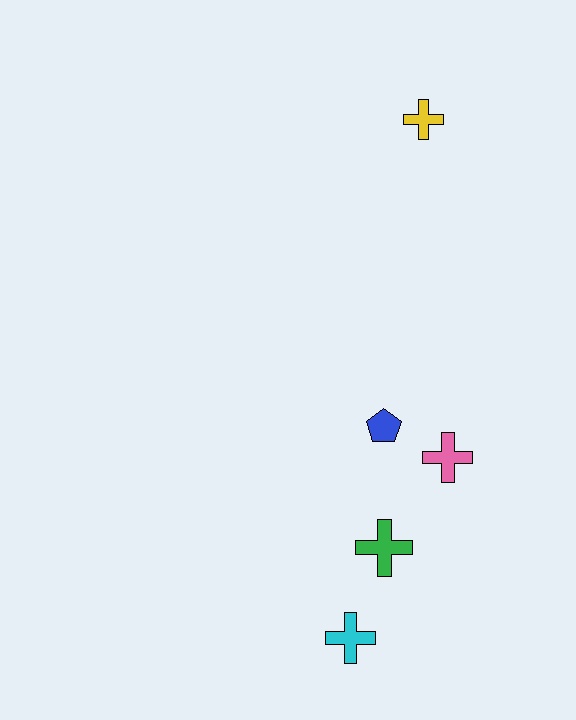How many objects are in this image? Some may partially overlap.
There are 5 objects.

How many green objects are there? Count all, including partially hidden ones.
There is 1 green object.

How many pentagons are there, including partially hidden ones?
There is 1 pentagon.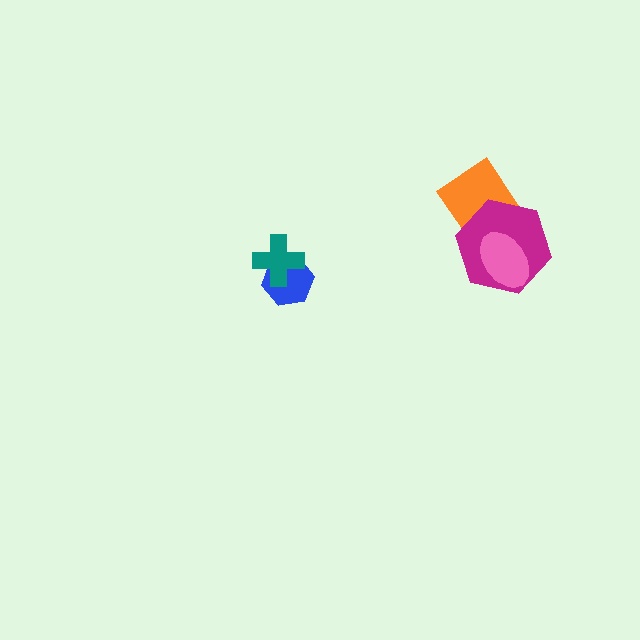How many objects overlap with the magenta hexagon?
2 objects overlap with the magenta hexagon.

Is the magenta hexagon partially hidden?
Yes, it is partially covered by another shape.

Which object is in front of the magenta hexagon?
The pink ellipse is in front of the magenta hexagon.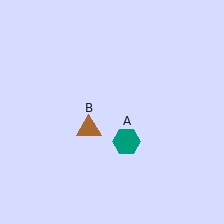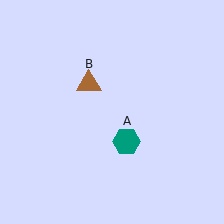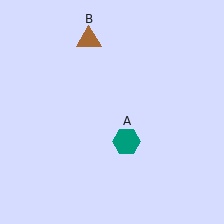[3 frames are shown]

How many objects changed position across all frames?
1 object changed position: brown triangle (object B).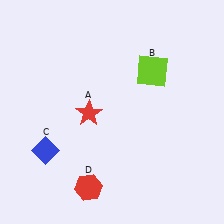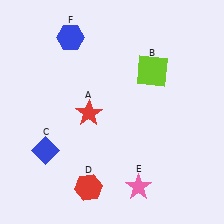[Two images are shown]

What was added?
A pink star (E), a blue hexagon (F) were added in Image 2.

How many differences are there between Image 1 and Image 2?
There are 2 differences between the two images.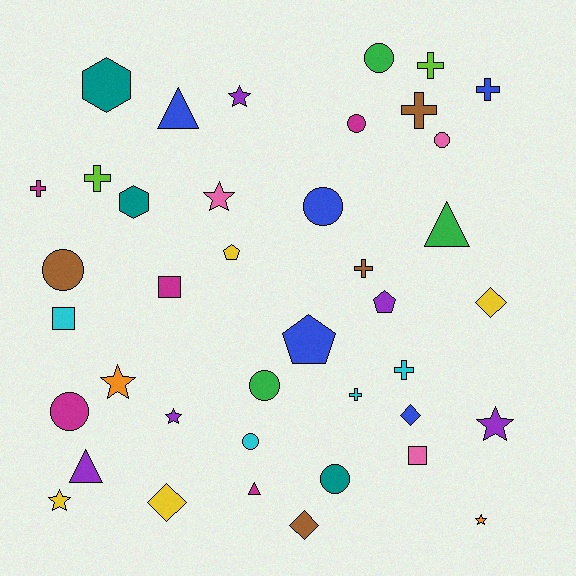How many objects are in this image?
There are 40 objects.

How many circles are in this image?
There are 9 circles.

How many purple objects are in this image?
There are 5 purple objects.